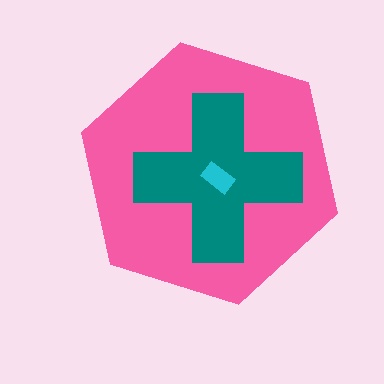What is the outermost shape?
The pink hexagon.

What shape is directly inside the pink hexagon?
The teal cross.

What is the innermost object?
The cyan rectangle.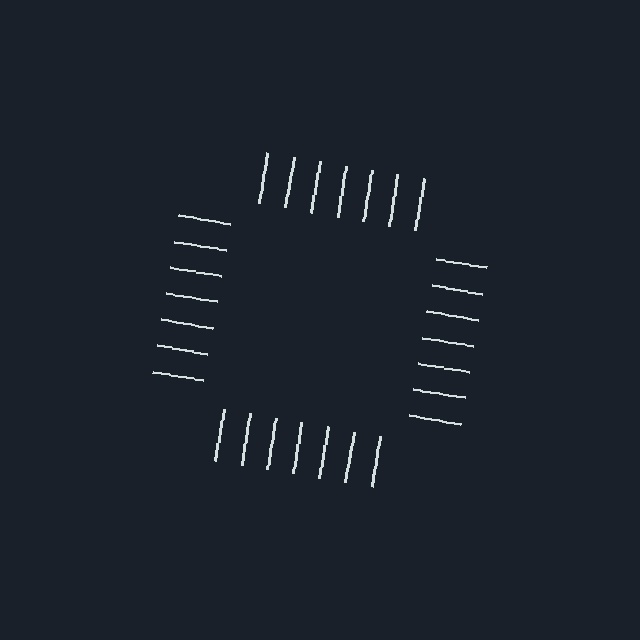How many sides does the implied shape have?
4 sides — the line-ends trace a square.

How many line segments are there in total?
28 — 7 along each of the 4 edges.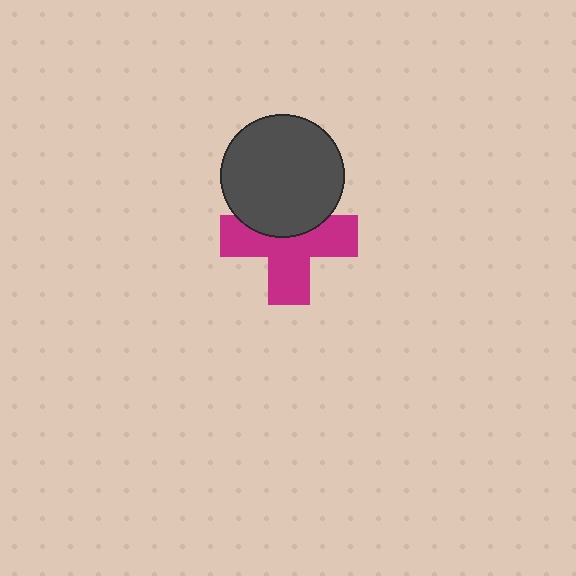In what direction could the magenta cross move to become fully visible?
The magenta cross could move down. That would shift it out from behind the dark gray circle entirely.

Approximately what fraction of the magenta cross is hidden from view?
Roughly 36% of the magenta cross is hidden behind the dark gray circle.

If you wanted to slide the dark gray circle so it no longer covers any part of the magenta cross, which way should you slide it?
Slide it up — that is the most direct way to separate the two shapes.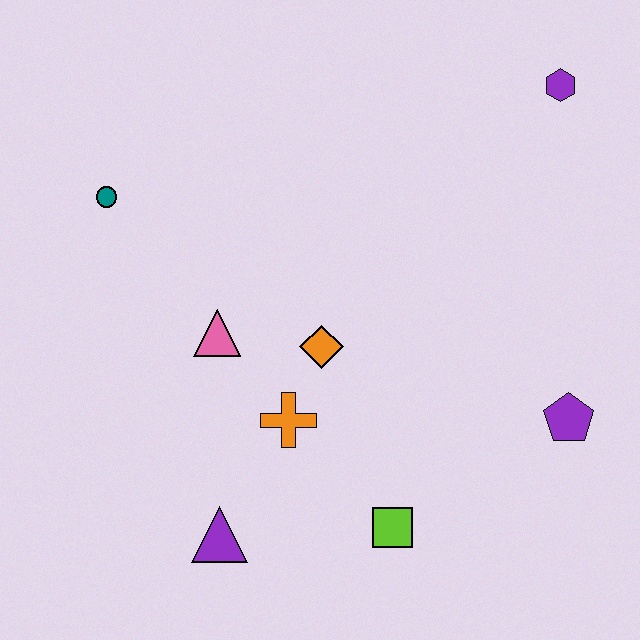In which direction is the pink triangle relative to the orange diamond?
The pink triangle is to the left of the orange diamond.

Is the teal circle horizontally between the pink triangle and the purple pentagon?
No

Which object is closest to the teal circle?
The pink triangle is closest to the teal circle.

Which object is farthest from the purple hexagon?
The purple triangle is farthest from the purple hexagon.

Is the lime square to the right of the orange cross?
Yes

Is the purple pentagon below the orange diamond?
Yes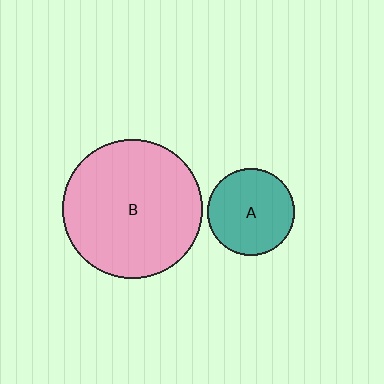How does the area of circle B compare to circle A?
Approximately 2.6 times.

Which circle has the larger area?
Circle B (pink).